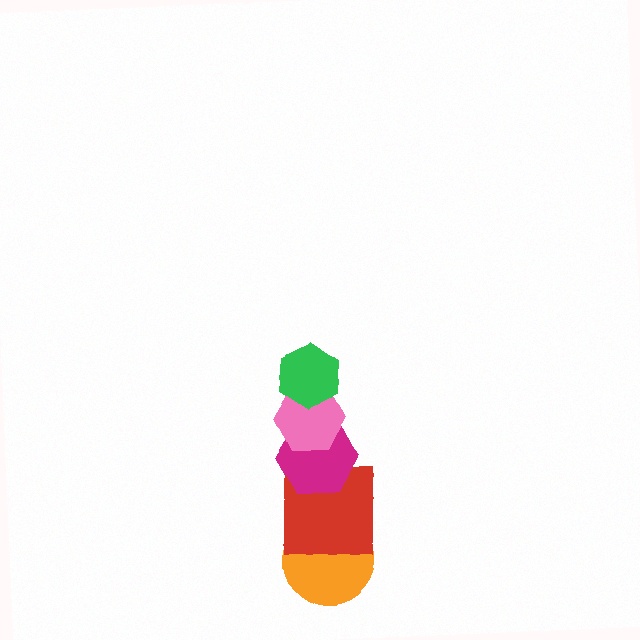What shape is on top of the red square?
The magenta hexagon is on top of the red square.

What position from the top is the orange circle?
The orange circle is 5th from the top.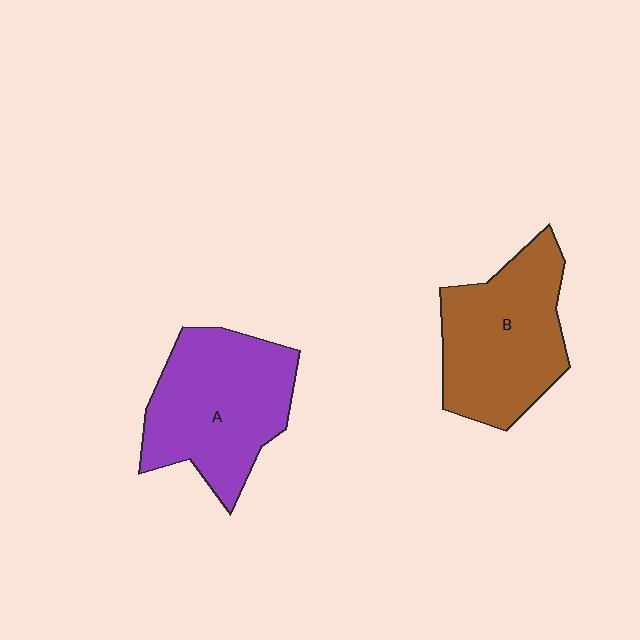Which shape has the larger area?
Shape A (purple).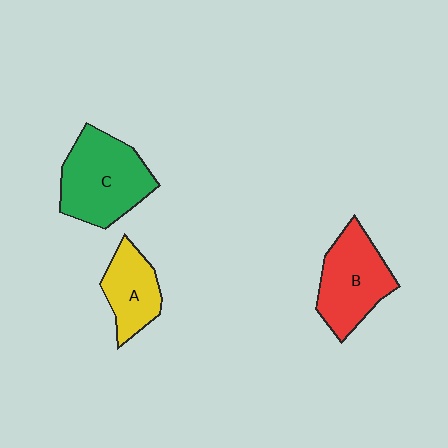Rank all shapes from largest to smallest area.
From largest to smallest: C (green), B (red), A (yellow).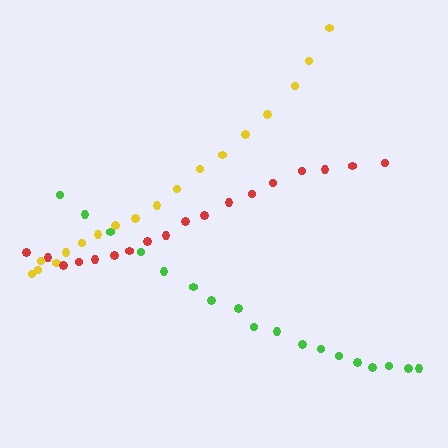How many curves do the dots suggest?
There are 3 distinct paths.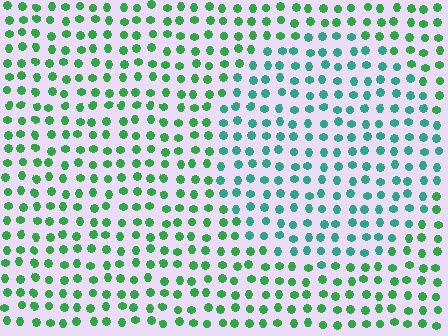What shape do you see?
I see a circle.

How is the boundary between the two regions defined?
The boundary is defined purely by a slight shift in hue (about 32 degrees). Spacing, size, and orientation are identical on both sides.